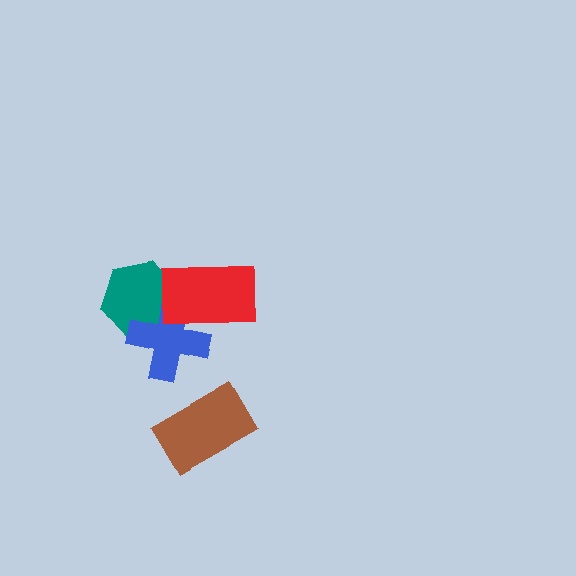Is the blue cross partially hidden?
Yes, it is partially covered by another shape.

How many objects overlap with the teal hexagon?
2 objects overlap with the teal hexagon.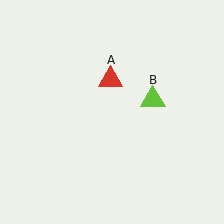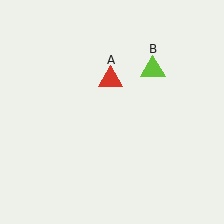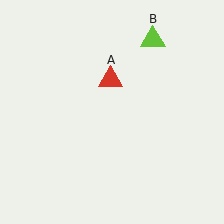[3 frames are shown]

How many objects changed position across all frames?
1 object changed position: lime triangle (object B).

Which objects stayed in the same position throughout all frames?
Red triangle (object A) remained stationary.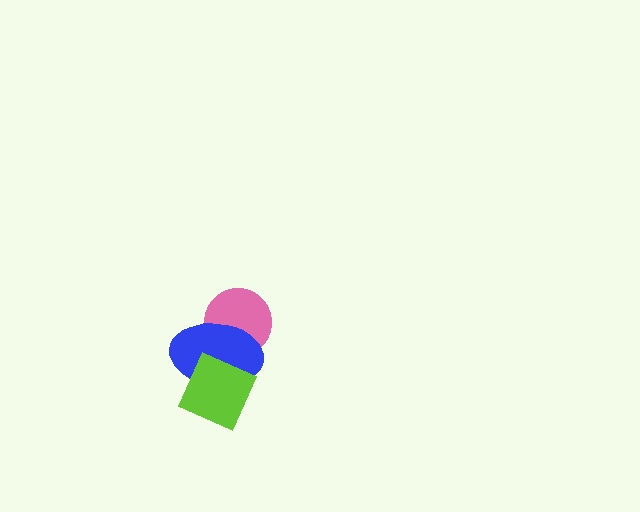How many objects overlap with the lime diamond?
1 object overlaps with the lime diamond.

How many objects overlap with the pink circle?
1 object overlaps with the pink circle.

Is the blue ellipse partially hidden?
Yes, it is partially covered by another shape.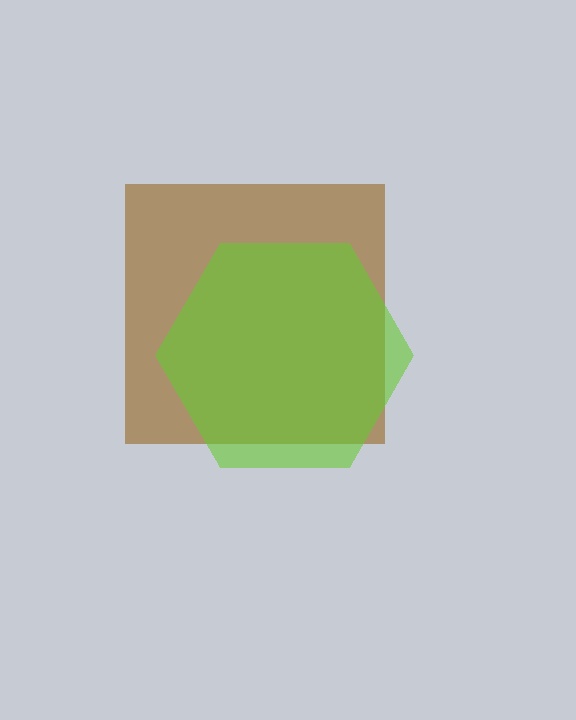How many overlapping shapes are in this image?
There are 2 overlapping shapes in the image.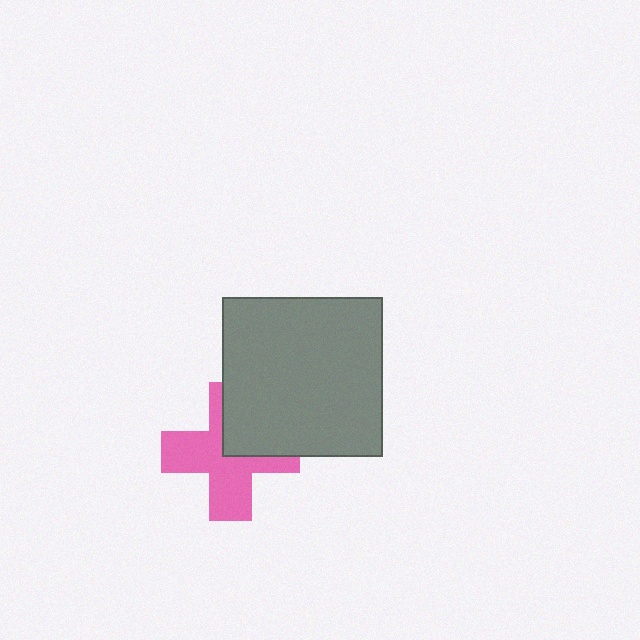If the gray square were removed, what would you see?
You would see the complete pink cross.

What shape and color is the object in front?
The object in front is a gray square.